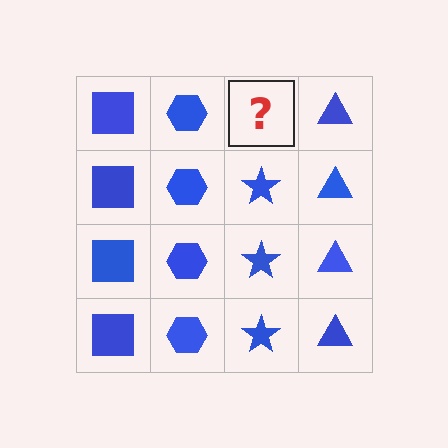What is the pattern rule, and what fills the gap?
The rule is that each column has a consistent shape. The gap should be filled with a blue star.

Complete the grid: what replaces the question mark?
The question mark should be replaced with a blue star.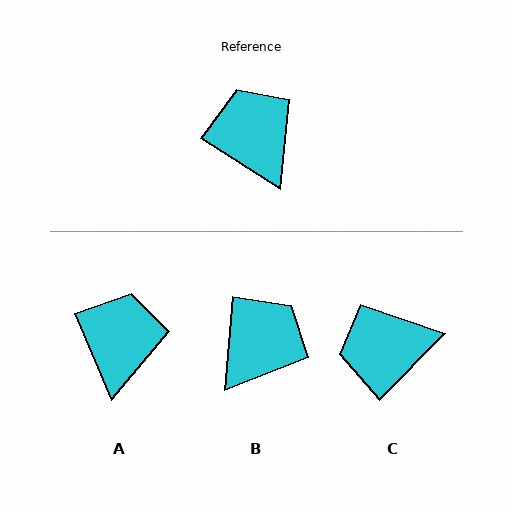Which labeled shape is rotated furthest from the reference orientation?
C, about 78 degrees away.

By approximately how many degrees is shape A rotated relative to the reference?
Approximately 34 degrees clockwise.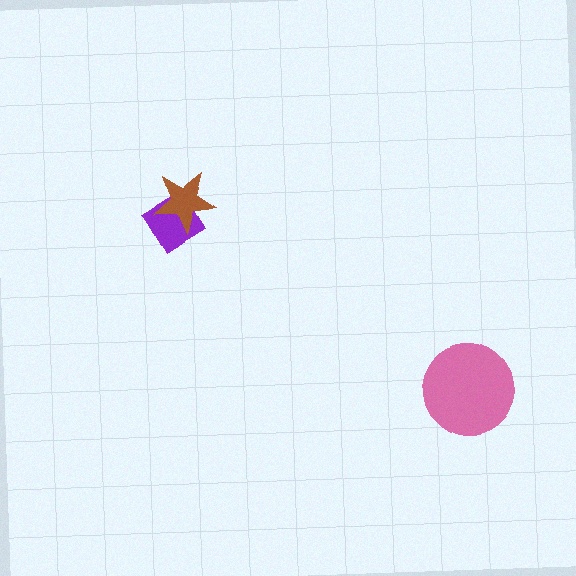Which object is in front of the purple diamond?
The brown star is in front of the purple diamond.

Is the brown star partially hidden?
No, no other shape covers it.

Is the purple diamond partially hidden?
Yes, it is partially covered by another shape.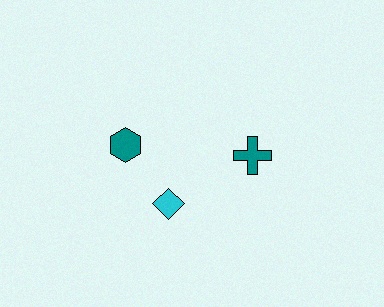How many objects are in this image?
There are 3 objects.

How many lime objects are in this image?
There are no lime objects.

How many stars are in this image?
There are no stars.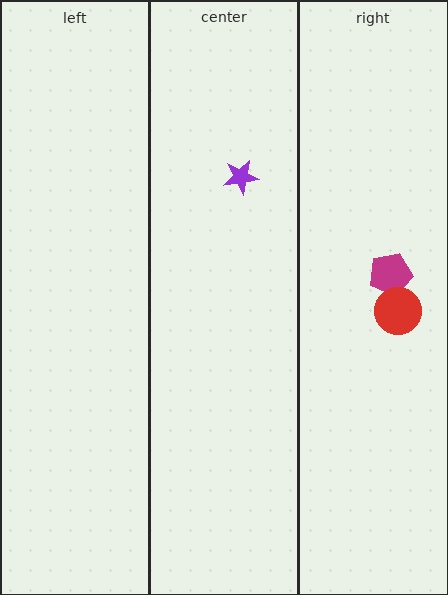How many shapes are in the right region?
2.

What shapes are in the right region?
The magenta pentagon, the red circle.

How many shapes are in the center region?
1.